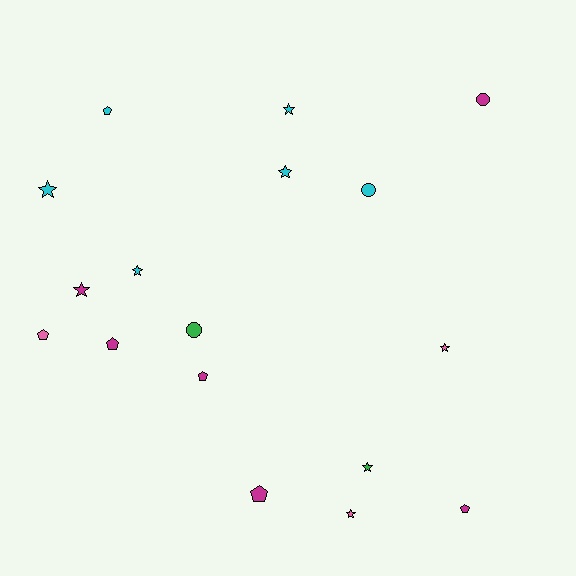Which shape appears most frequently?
Star, with 8 objects.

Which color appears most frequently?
Magenta, with 6 objects.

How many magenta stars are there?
There is 1 magenta star.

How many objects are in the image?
There are 17 objects.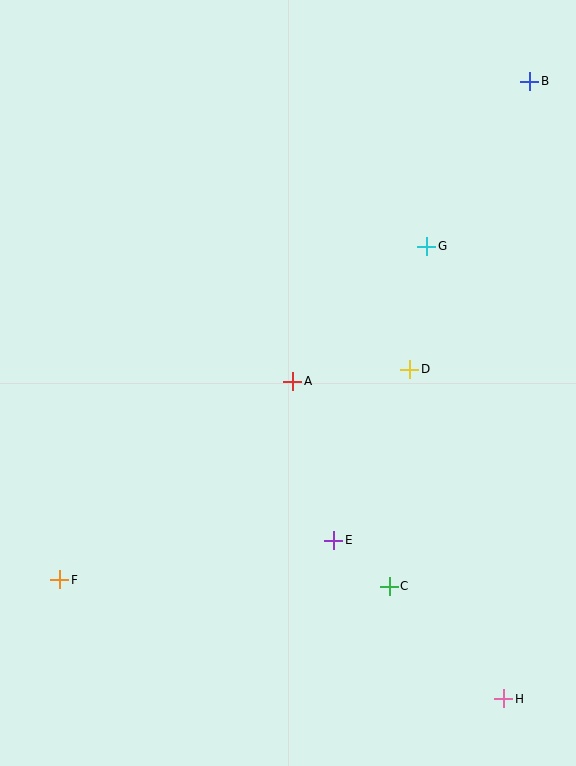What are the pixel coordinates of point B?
Point B is at (530, 81).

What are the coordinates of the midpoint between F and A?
The midpoint between F and A is at (176, 480).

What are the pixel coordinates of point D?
Point D is at (410, 369).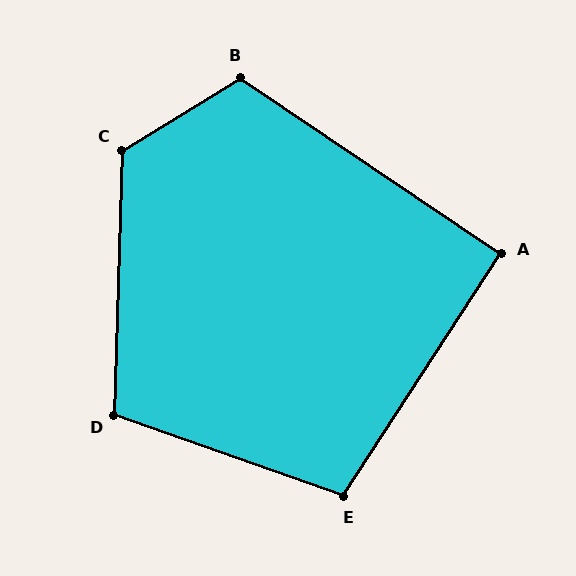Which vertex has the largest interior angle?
C, at approximately 123 degrees.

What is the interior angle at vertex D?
Approximately 108 degrees (obtuse).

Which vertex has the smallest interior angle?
A, at approximately 91 degrees.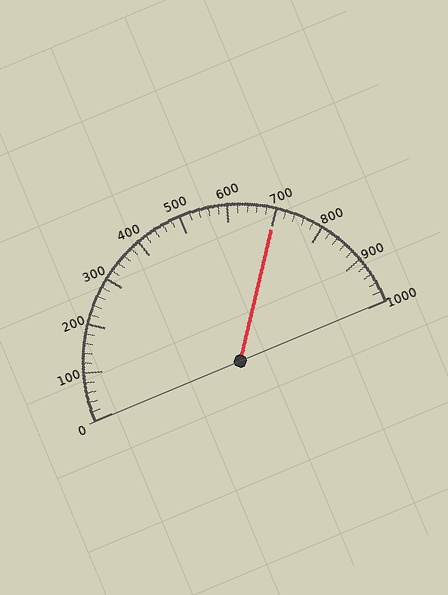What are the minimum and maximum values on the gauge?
The gauge ranges from 0 to 1000.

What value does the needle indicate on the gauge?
The needle indicates approximately 700.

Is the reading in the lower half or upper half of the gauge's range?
The reading is in the upper half of the range (0 to 1000).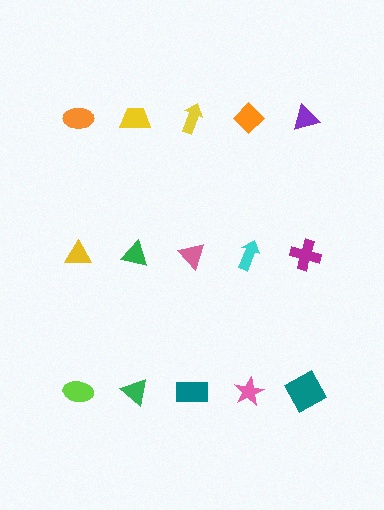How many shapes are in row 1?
5 shapes.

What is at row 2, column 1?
A yellow triangle.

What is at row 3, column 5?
A teal square.